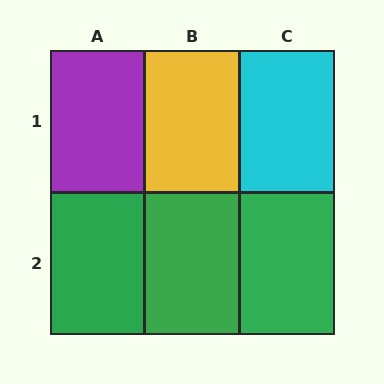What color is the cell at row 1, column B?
Yellow.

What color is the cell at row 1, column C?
Cyan.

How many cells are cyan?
1 cell is cyan.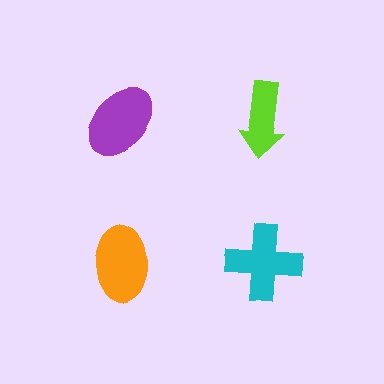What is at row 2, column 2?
A cyan cross.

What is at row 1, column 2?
A lime arrow.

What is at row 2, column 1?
An orange ellipse.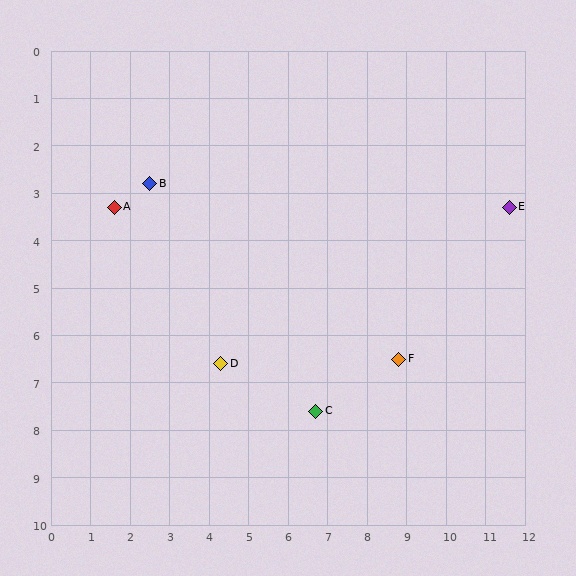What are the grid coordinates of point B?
Point B is at approximately (2.5, 2.8).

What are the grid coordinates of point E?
Point E is at approximately (11.6, 3.3).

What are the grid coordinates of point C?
Point C is at approximately (6.7, 7.6).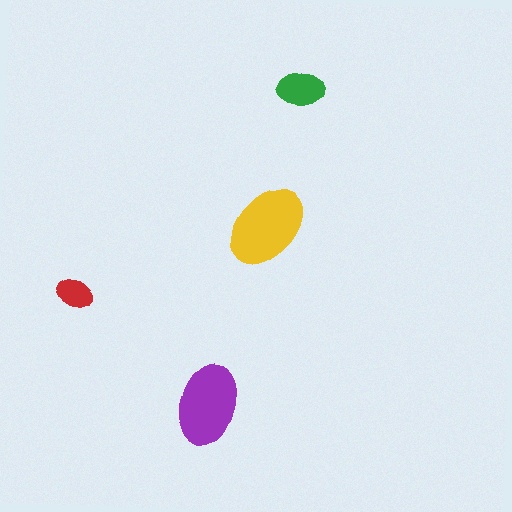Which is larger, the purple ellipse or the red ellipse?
The purple one.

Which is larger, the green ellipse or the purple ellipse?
The purple one.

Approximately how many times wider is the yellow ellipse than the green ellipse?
About 2 times wider.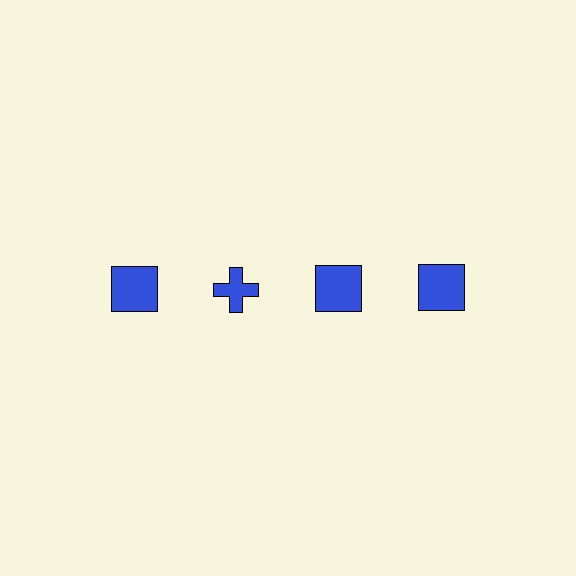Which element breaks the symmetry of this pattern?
The blue cross in the top row, second from left column breaks the symmetry. All other shapes are blue squares.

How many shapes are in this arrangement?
There are 4 shapes arranged in a grid pattern.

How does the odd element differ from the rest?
It has a different shape: cross instead of square.